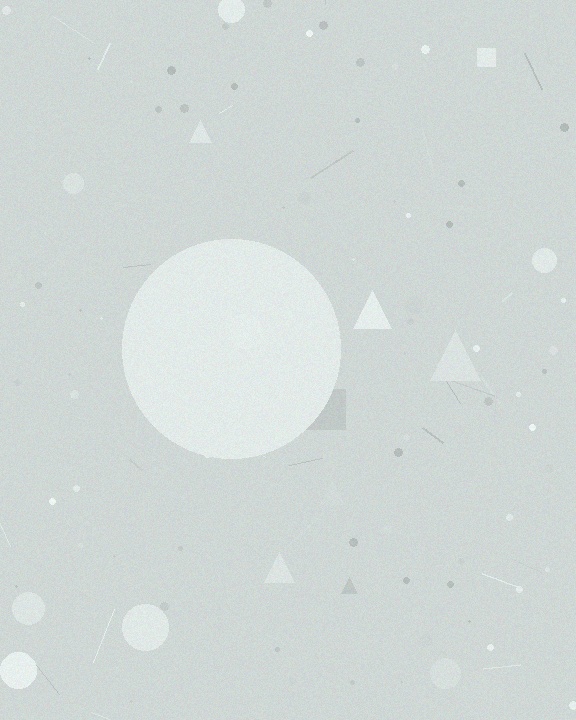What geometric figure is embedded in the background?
A circle is embedded in the background.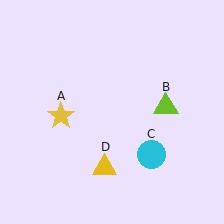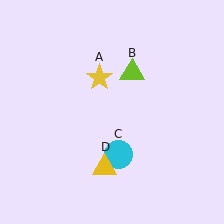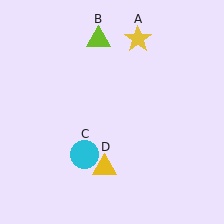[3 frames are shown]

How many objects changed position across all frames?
3 objects changed position: yellow star (object A), lime triangle (object B), cyan circle (object C).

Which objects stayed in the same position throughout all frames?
Yellow triangle (object D) remained stationary.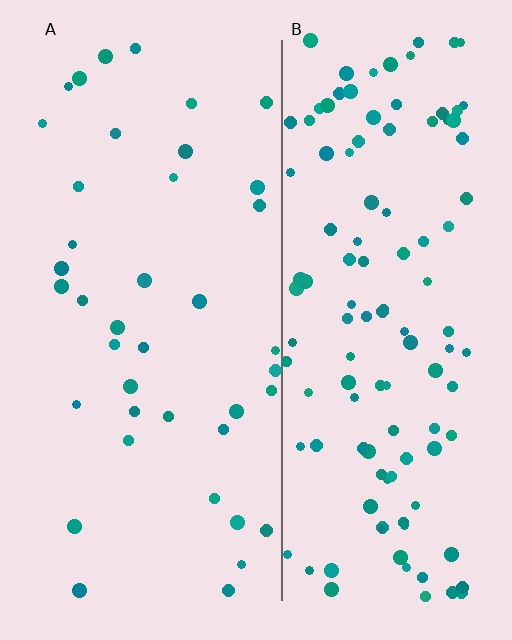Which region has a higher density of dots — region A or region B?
B (the right).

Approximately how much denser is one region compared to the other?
Approximately 3.0× — region B over region A.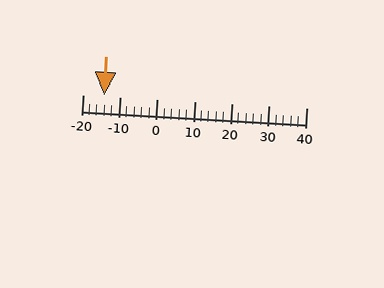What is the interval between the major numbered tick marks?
The major tick marks are spaced 10 units apart.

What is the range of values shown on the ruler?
The ruler shows values from -20 to 40.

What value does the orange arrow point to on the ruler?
The orange arrow points to approximately -14.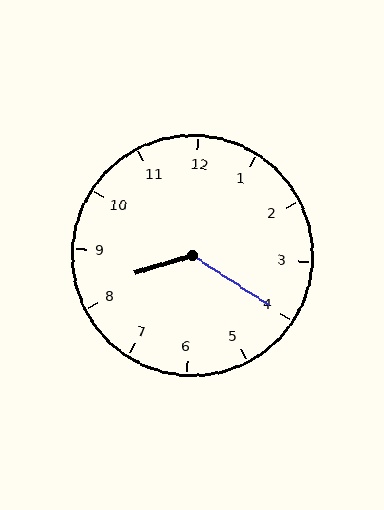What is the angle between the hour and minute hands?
Approximately 130 degrees.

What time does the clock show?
8:20.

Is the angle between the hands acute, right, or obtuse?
It is obtuse.